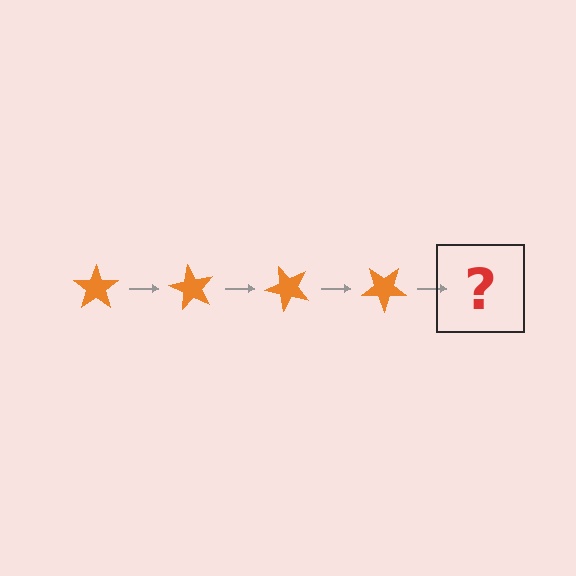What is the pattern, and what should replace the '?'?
The pattern is that the star rotates 60 degrees each step. The '?' should be an orange star rotated 240 degrees.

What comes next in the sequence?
The next element should be an orange star rotated 240 degrees.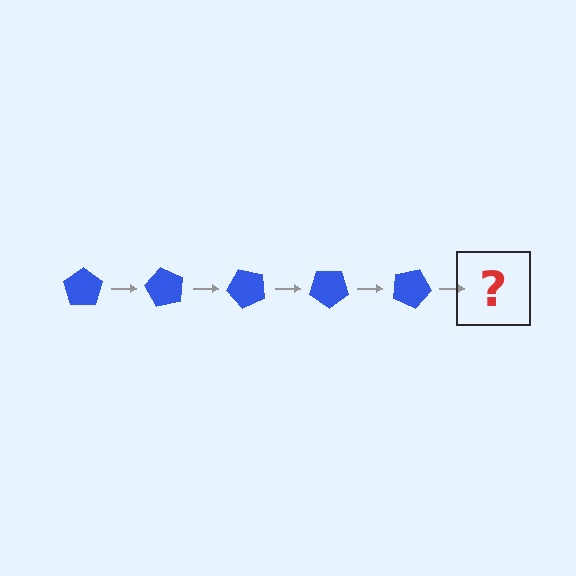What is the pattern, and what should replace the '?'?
The pattern is that the pentagon rotates 60 degrees each step. The '?' should be a blue pentagon rotated 300 degrees.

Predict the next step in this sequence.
The next step is a blue pentagon rotated 300 degrees.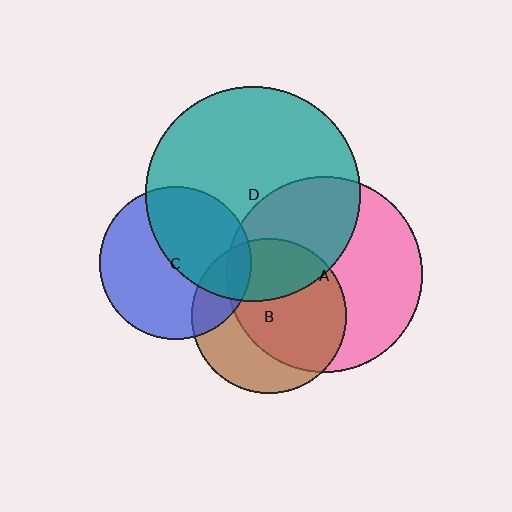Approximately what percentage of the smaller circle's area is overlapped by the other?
Approximately 45%.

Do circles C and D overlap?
Yes.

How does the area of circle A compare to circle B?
Approximately 1.6 times.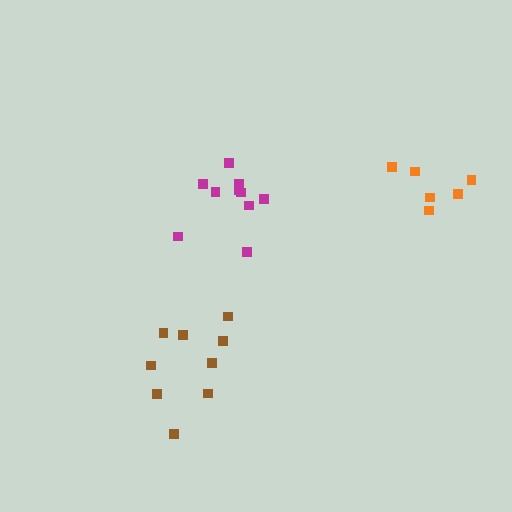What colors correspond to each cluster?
The clusters are colored: brown, orange, magenta.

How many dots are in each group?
Group 1: 9 dots, Group 2: 6 dots, Group 3: 10 dots (25 total).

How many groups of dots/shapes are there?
There are 3 groups.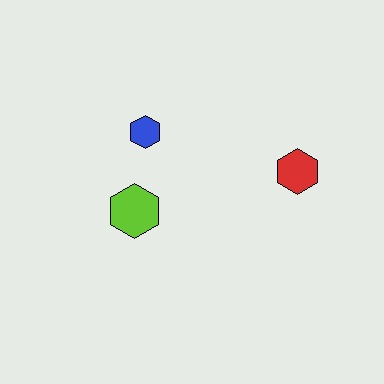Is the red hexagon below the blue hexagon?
Yes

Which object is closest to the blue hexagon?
The lime hexagon is closest to the blue hexagon.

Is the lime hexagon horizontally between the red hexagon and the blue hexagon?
No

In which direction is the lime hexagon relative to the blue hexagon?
The lime hexagon is below the blue hexagon.